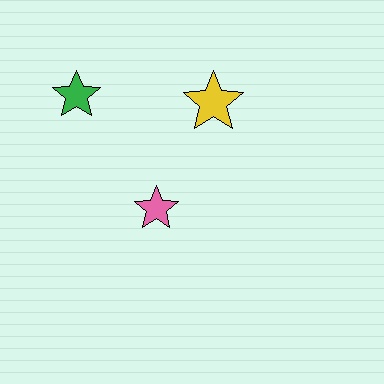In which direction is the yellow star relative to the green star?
The yellow star is to the right of the green star.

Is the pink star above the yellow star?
No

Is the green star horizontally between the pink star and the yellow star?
No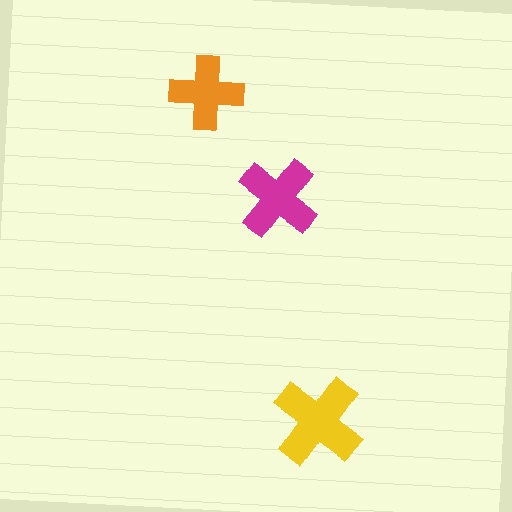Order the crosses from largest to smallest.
the yellow one, the magenta one, the orange one.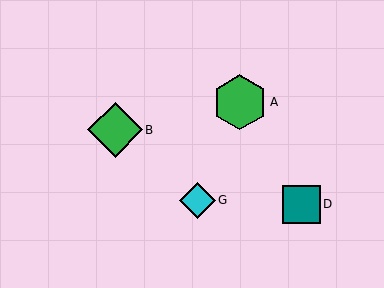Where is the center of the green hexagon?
The center of the green hexagon is at (240, 102).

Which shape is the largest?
The green hexagon (labeled A) is the largest.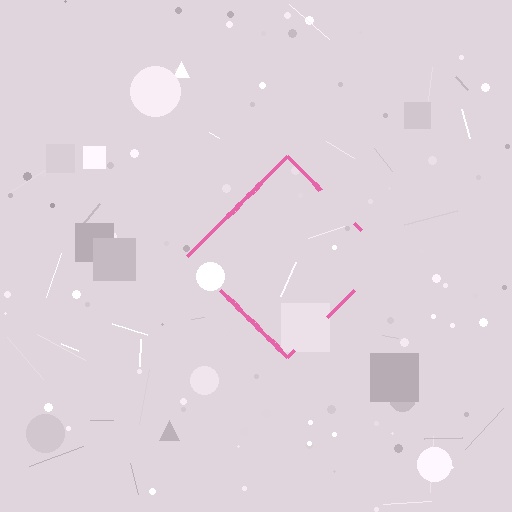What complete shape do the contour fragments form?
The contour fragments form a diamond.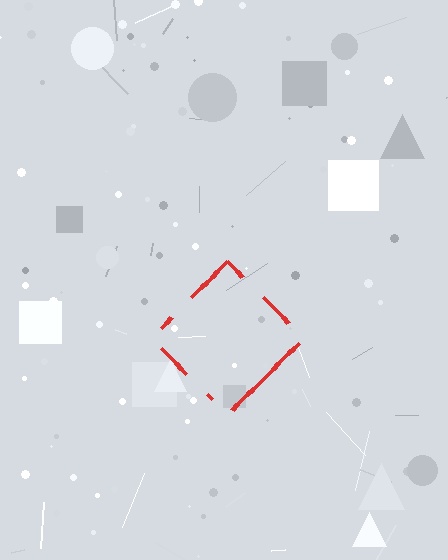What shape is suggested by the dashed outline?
The dashed outline suggests a diamond.